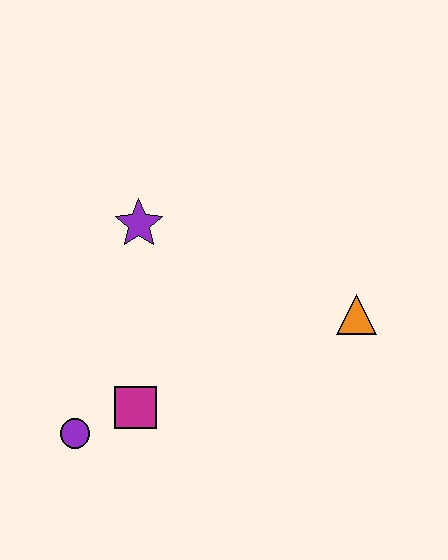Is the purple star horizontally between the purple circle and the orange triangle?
Yes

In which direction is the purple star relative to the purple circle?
The purple star is above the purple circle.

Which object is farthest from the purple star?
The orange triangle is farthest from the purple star.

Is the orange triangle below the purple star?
Yes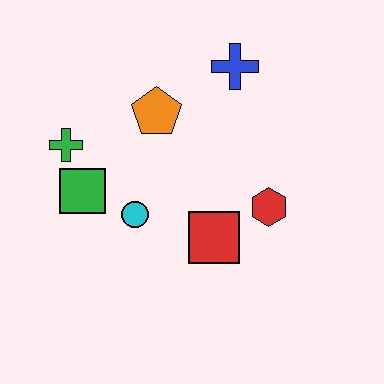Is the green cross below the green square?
No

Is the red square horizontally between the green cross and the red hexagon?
Yes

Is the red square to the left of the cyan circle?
No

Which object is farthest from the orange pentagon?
The red hexagon is farthest from the orange pentagon.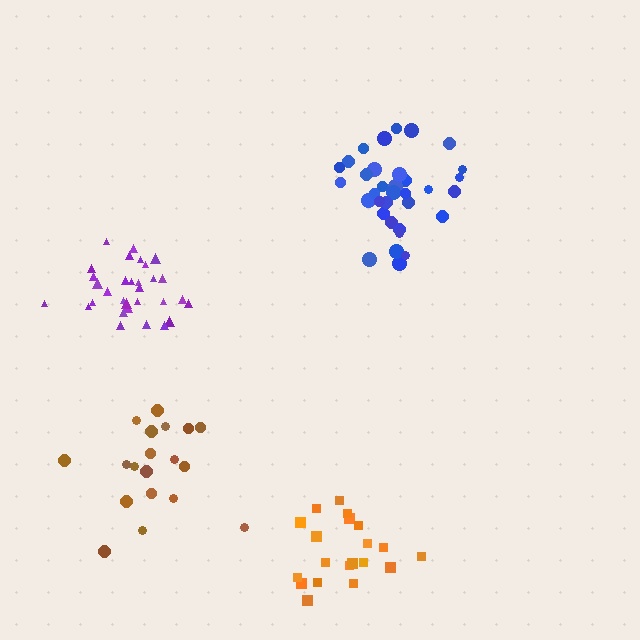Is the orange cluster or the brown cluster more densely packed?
Orange.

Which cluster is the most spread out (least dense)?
Brown.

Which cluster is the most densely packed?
Purple.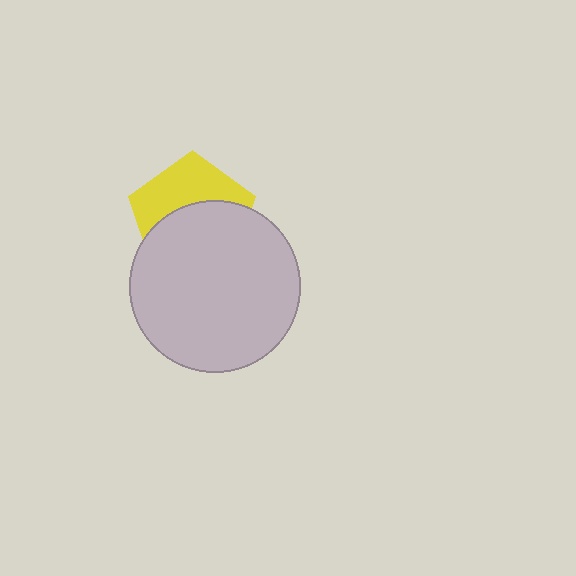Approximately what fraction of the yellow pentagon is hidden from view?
Roughly 57% of the yellow pentagon is hidden behind the light gray circle.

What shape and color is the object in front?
The object in front is a light gray circle.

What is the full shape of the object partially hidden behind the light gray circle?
The partially hidden object is a yellow pentagon.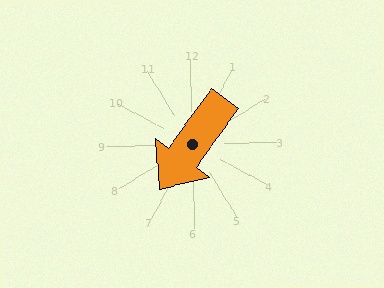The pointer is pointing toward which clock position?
Roughly 7 o'clock.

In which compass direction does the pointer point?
Southwest.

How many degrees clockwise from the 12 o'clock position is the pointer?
Approximately 217 degrees.